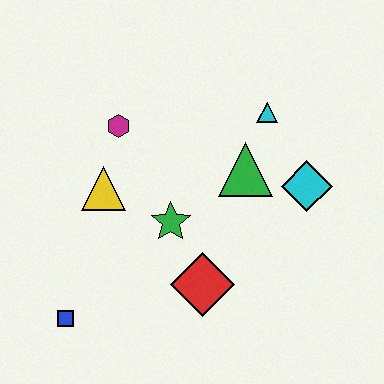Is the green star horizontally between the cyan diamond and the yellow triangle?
Yes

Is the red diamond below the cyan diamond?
Yes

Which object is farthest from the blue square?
The cyan triangle is farthest from the blue square.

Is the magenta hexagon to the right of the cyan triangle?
No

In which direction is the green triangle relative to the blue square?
The green triangle is to the right of the blue square.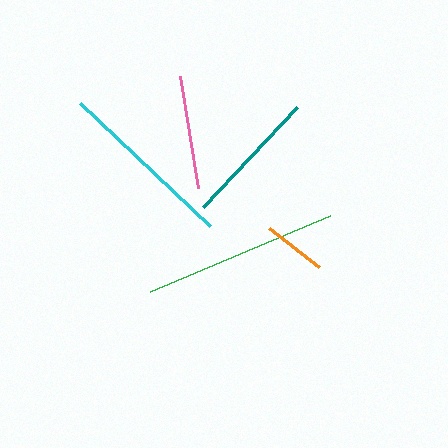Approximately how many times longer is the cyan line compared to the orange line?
The cyan line is approximately 2.8 times the length of the orange line.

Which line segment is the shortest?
The orange line is the shortest at approximately 63 pixels.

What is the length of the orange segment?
The orange segment is approximately 63 pixels long.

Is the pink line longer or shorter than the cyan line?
The cyan line is longer than the pink line.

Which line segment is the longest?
The green line is the longest at approximately 195 pixels.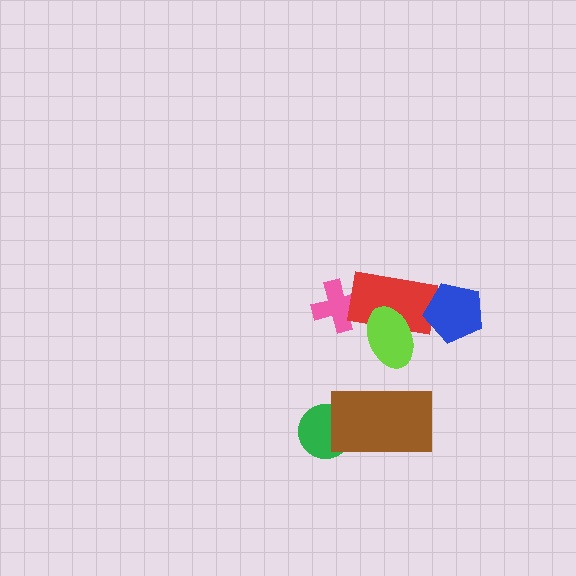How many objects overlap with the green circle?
1 object overlaps with the green circle.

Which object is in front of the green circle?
The brown rectangle is in front of the green circle.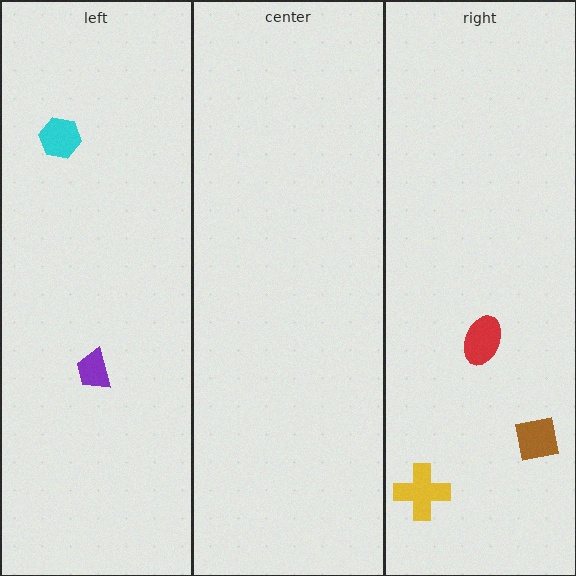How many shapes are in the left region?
2.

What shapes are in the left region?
The purple trapezoid, the cyan hexagon.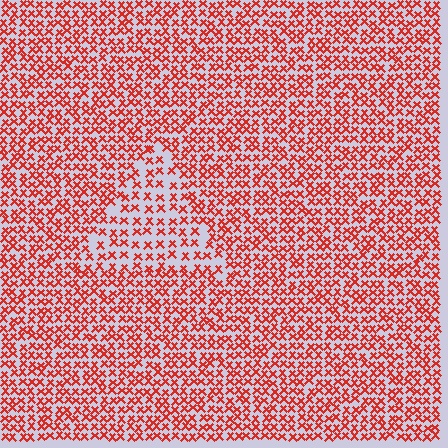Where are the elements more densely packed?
The elements are more densely packed outside the triangle boundary.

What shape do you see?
I see a triangle.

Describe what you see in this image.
The image contains small red elements arranged at two different densities. A triangle-shaped region is visible where the elements are less densely packed than the surrounding area.